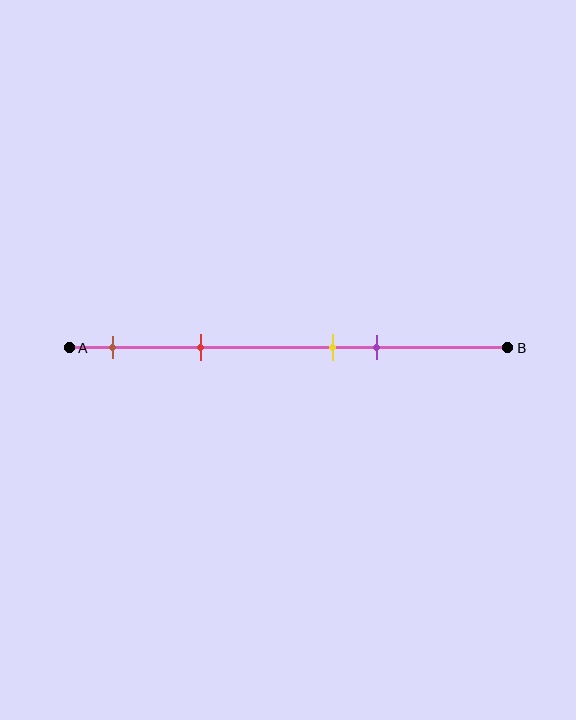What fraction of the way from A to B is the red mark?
The red mark is approximately 30% (0.3) of the way from A to B.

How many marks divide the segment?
There are 4 marks dividing the segment.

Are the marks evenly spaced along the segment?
No, the marks are not evenly spaced.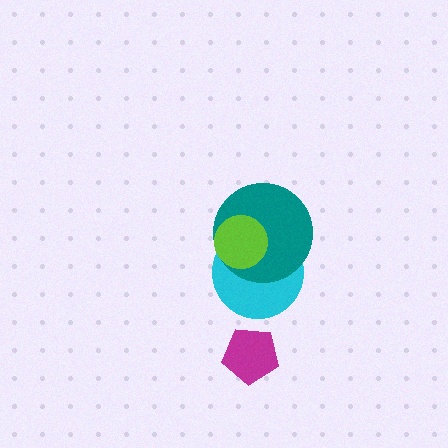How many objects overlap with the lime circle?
2 objects overlap with the lime circle.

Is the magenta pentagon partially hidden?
No, no other shape covers it.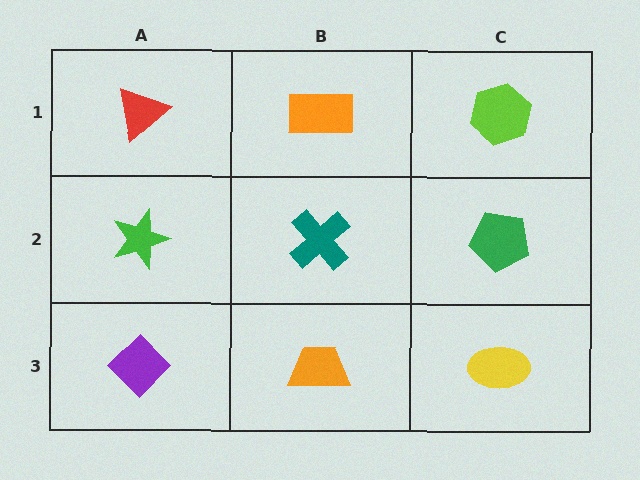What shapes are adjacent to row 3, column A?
A green star (row 2, column A), an orange trapezoid (row 3, column B).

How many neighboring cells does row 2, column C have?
3.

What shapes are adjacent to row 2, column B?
An orange rectangle (row 1, column B), an orange trapezoid (row 3, column B), a green star (row 2, column A), a green pentagon (row 2, column C).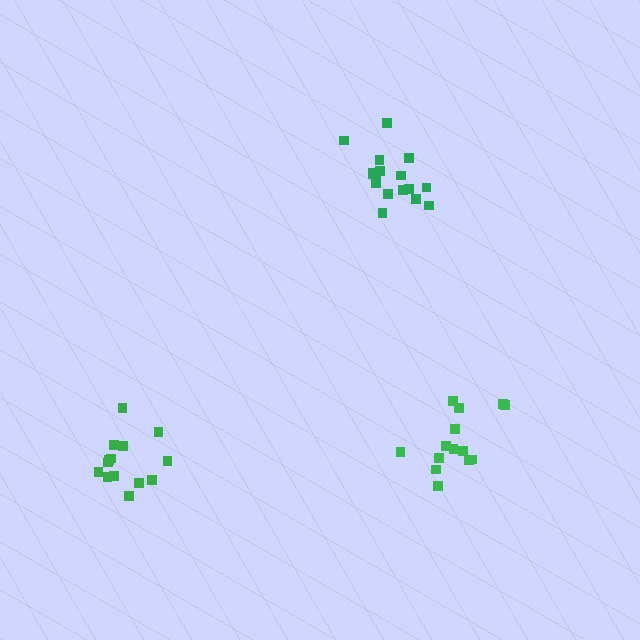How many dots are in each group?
Group 1: 14 dots, Group 2: 17 dots, Group 3: 14 dots (45 total).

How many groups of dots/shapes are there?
There are 3 groups.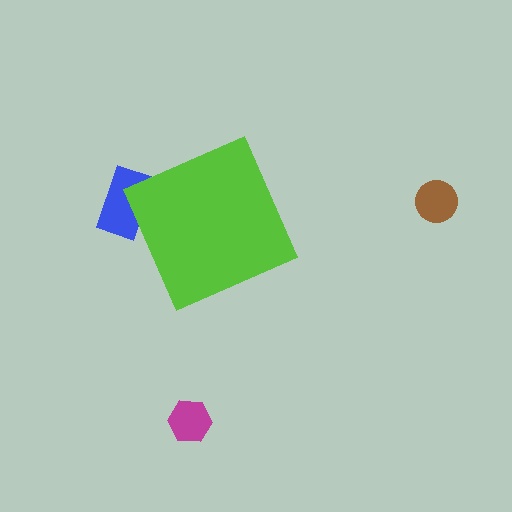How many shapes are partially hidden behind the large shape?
1 shape is partially hidden.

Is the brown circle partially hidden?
No, the brown circle is fully visible.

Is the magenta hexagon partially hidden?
No, the magenta hexagon is fully visible.